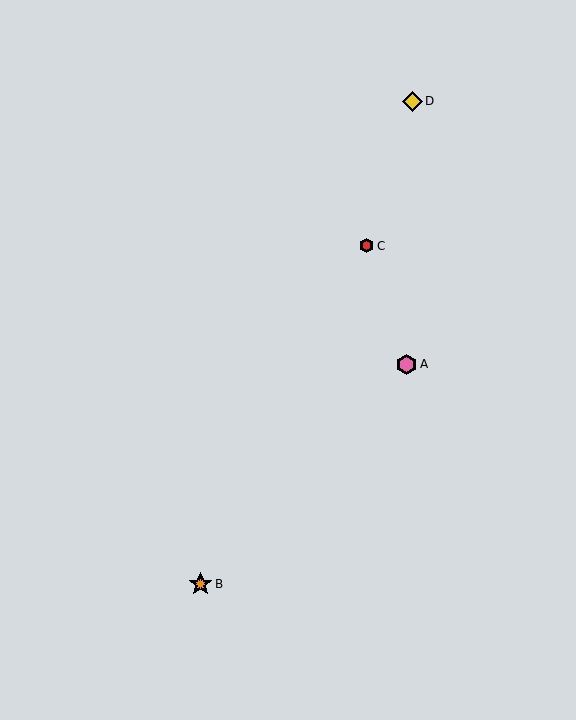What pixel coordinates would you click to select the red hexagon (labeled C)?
Click at (366, 246) to select the red hexagon C.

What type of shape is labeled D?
Shape D is a yellow diamond.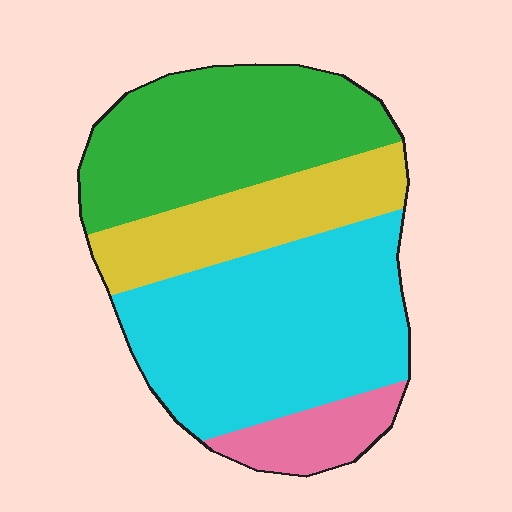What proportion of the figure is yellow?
Yellow takes up about one fifth (1/5) of the figure.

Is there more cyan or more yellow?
Cyan.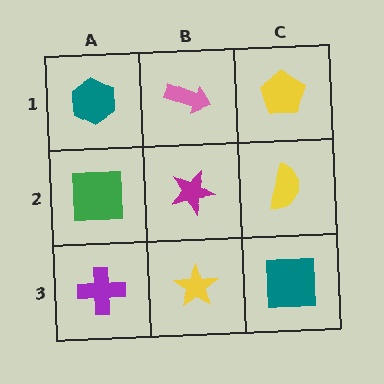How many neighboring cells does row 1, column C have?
2.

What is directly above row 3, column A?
A green square.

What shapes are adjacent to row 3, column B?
A magenta star (row 2, column B), a purple cross (row 3, column A), a teal square (row 3, column C).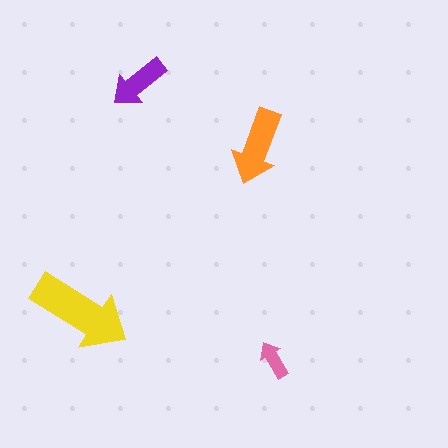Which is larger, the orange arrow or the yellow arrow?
The yellow one.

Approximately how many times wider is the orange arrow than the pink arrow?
About 2 times wider.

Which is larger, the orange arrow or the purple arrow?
The orange one.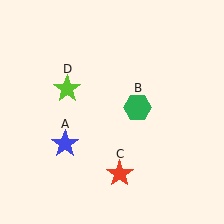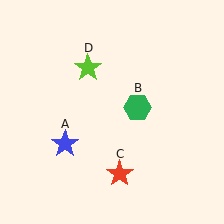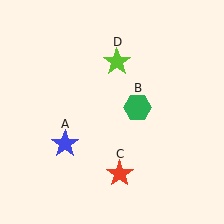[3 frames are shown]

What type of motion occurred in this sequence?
The lime star (object D) rotated clockwise around the center of the scene.